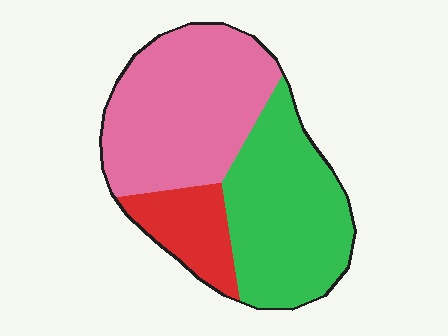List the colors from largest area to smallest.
From largest to smallest: pink, green, red.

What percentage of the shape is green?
Green covers roughly 40% of the shape.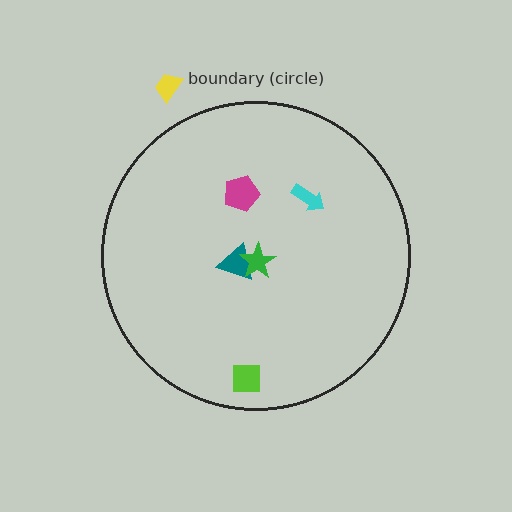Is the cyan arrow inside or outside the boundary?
Inside.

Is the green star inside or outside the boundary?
Inside.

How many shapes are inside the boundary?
5 inside, 1 outside.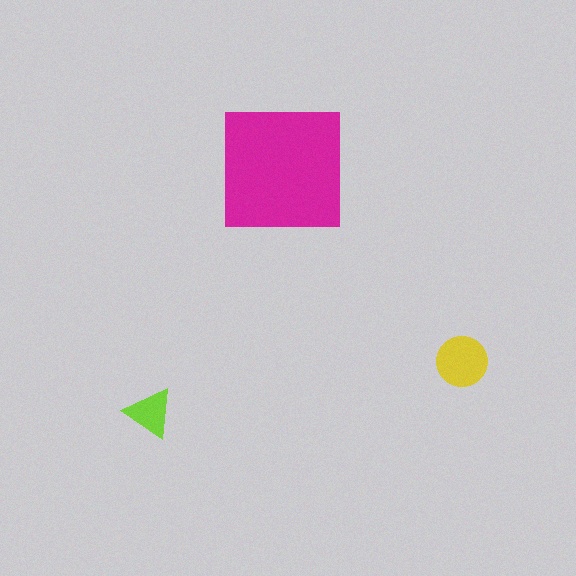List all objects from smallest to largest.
The lime triangle, the yellow circle, the magenta square.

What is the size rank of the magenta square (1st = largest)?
1st.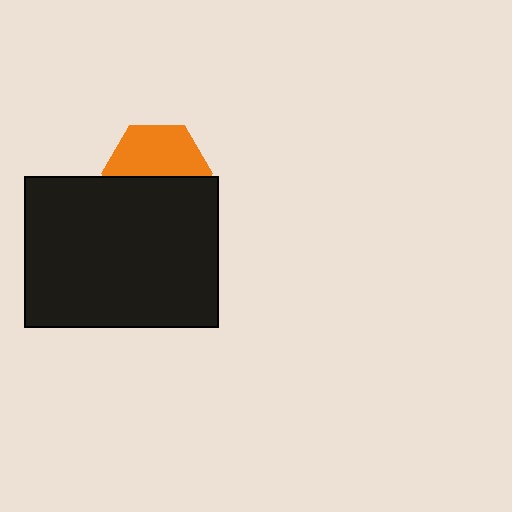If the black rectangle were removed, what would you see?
You would see the complete orange hexagon.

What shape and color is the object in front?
The object in front is a black rectangle.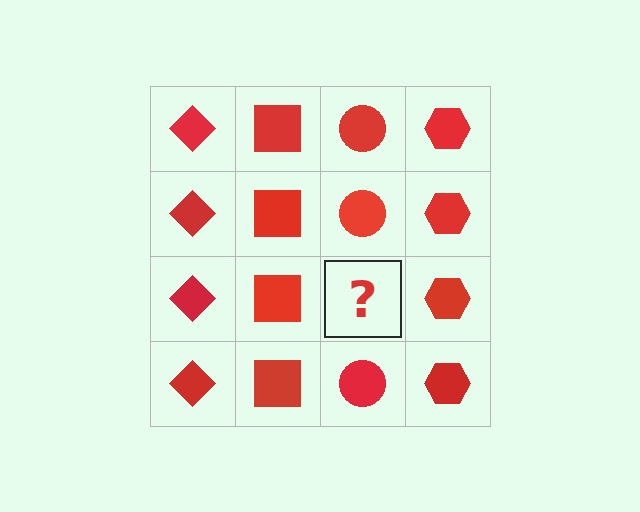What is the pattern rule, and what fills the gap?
The rule is that each column has a consistent shape. The gap should be filled with a red circle.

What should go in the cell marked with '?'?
The missing cell should contain a red circle.